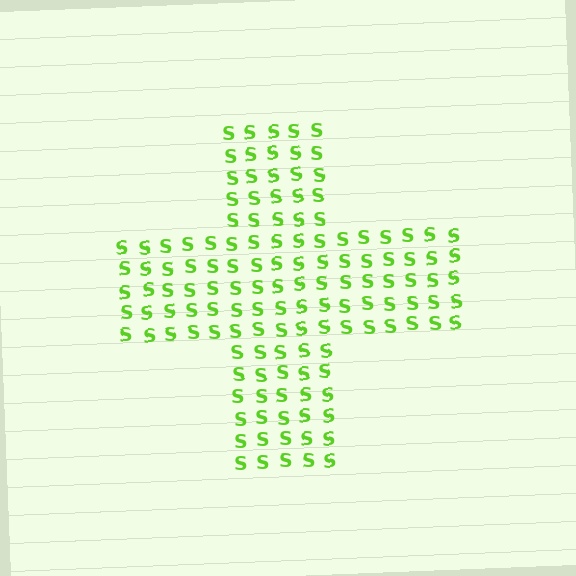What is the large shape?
The large shape is a cross.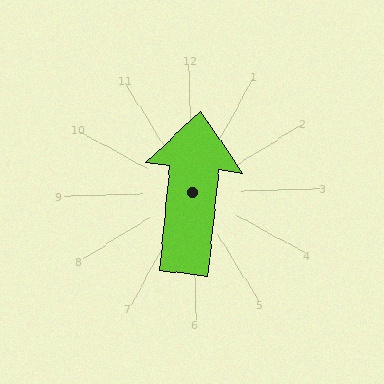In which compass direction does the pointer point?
North.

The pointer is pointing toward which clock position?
Roughly 12 o'clock.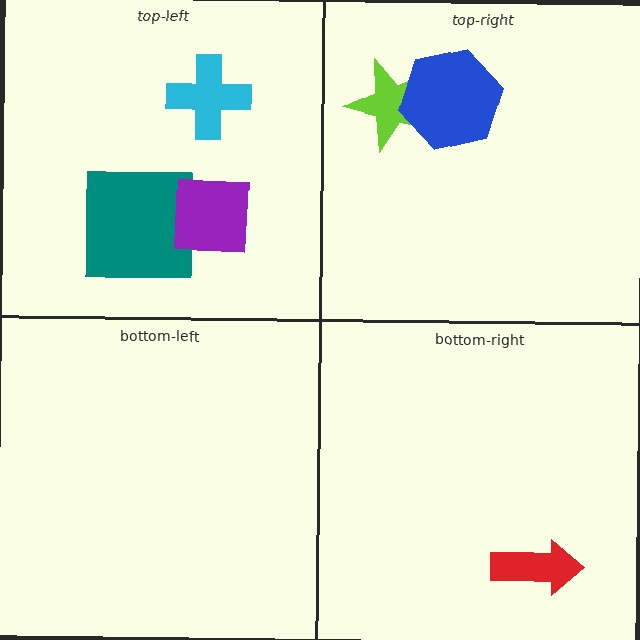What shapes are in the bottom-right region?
The red arrow.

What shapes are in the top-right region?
The lime star, the blue hexagon.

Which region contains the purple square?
The top-left region.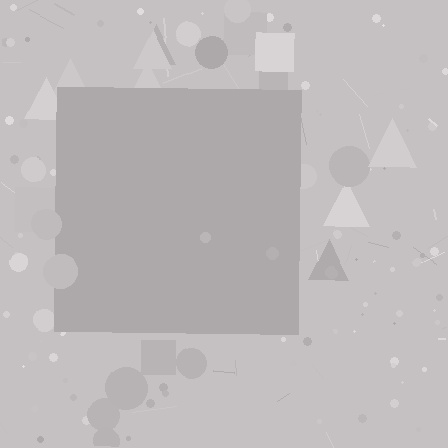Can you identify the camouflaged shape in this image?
The camouflaged shape is a square.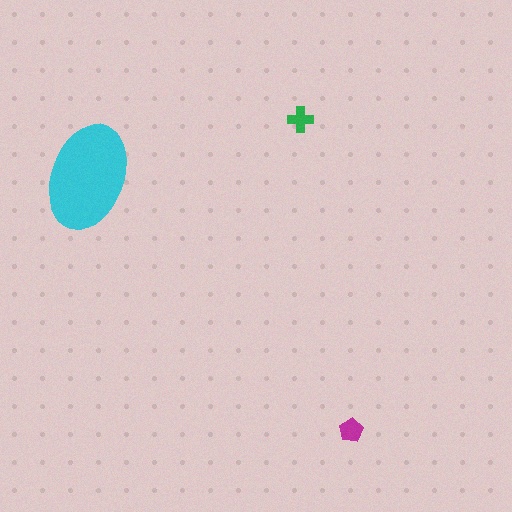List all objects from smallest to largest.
The green cross, the magenta pentagon, the cyan ellipse.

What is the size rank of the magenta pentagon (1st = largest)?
2nd.